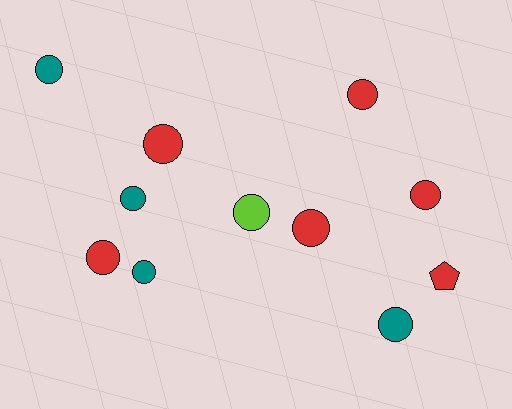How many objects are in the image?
There are 11 objects.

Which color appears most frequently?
Red, with 6 objects.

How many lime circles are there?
There is 1 lime circle.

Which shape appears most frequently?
Circle, with 10 objects.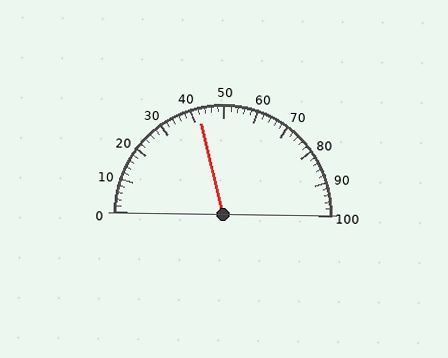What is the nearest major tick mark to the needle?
The nearest major tick mark is 40.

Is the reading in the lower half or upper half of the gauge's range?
The reading is in the lower half of the range (0 to 100).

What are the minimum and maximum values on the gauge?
The gauge ranges from 0 to 100.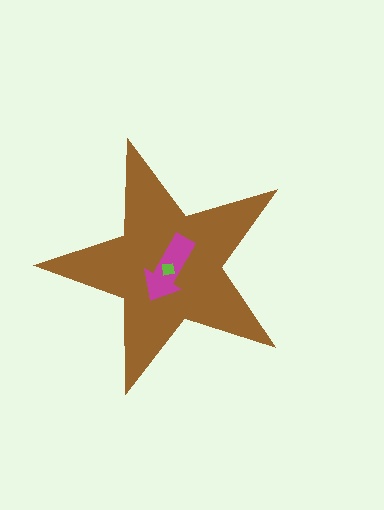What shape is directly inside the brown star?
The magenta arrow.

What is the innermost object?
The lime square.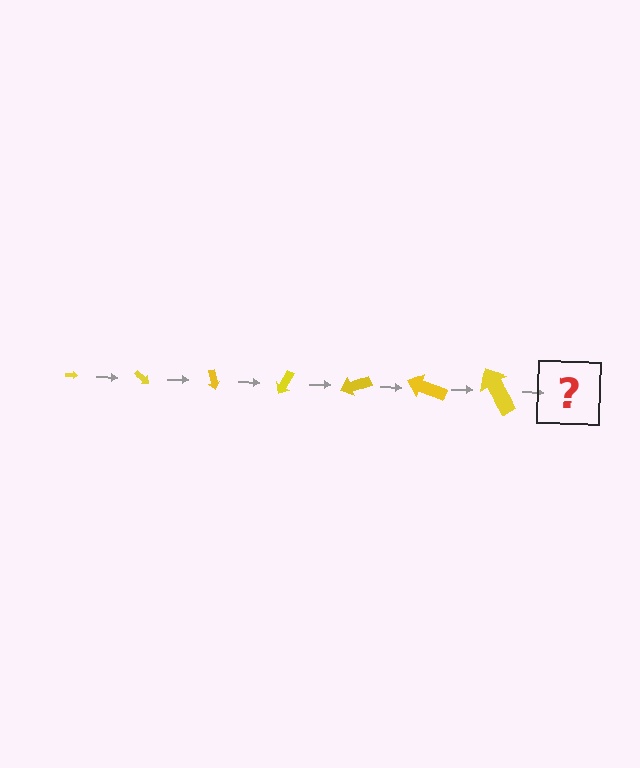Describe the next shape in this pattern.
It should be an arrow, larger than the previous one and rotated 280 degrees from the start.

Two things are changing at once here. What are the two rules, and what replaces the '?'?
The two rules are that the arrow grows larger each step and it rotates 40 degrees each step. The '?' should be an arrow, larger than the previous one and rotated 280 degrees from the start.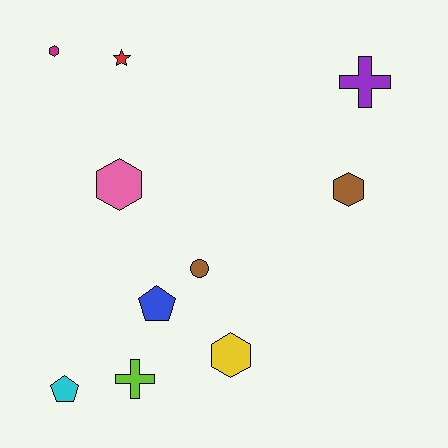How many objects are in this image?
There are 10 objects.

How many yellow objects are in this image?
There is 1 yellow object.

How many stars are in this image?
There is 1 star.